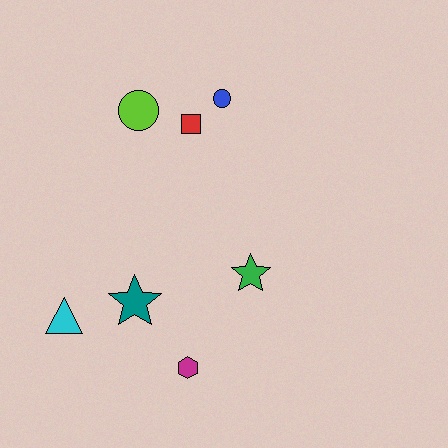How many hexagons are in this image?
There is 1 hexagon.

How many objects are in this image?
There are 7 objects.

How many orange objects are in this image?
There are no orange objects.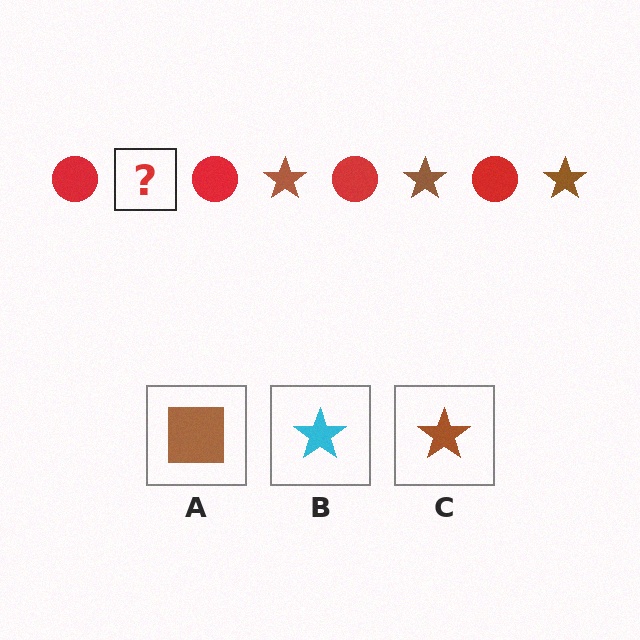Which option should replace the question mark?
Option C.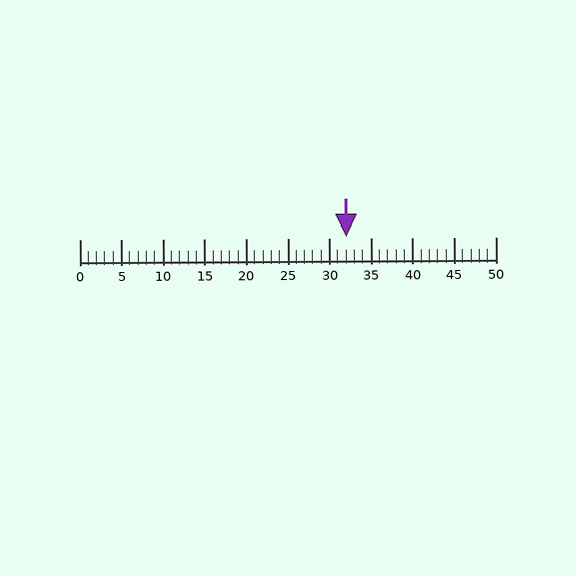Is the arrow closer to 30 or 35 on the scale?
The arrow is closer to 30.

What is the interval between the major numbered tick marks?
The major tick marks are spaced 5 units apart.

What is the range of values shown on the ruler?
The ruler shows values from 0 to 50.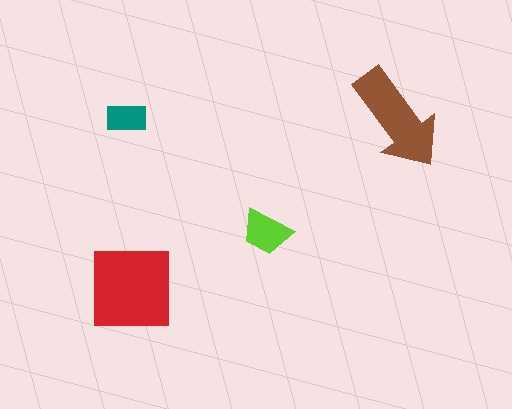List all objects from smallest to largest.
The teal rectangle, the lime trapezoid, the brown arrow, the red square.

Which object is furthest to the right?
The brown arrow is rightmost.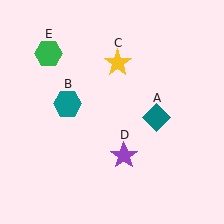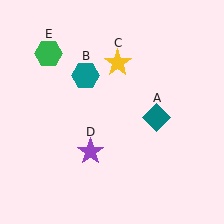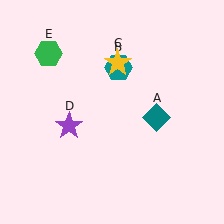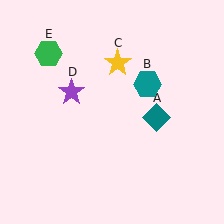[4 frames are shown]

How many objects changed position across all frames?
2 objects changed position: teal hexagon (object B), purple star (object D).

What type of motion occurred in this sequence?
The teal hexagon (object B), purple star (object D) rotated clockwise around the center of the scene.